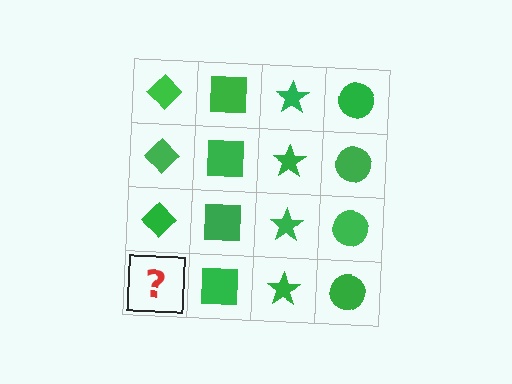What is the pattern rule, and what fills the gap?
The rule is that each column has a consistent shape. The gap should be filled with a green diamond.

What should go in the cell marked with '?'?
The missing cell should contain a green diamond.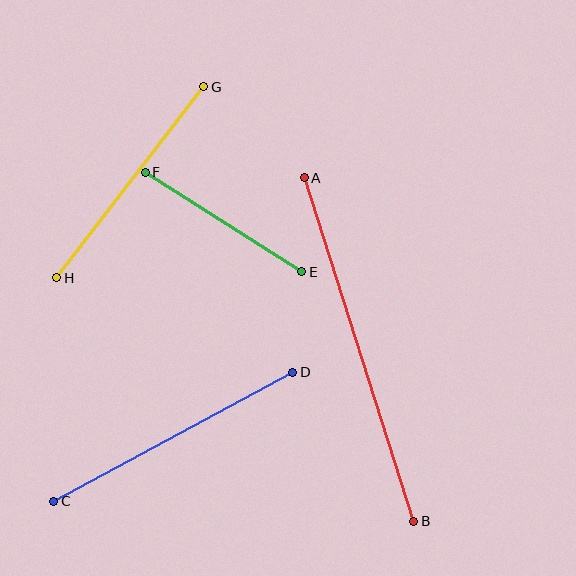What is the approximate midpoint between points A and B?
The midpoint is at approximately (359, 350) pixels.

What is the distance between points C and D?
The distance is approximately 272 pixels.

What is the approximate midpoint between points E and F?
The midpoint is at approximately (223, 222) pixels.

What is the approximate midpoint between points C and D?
The midpoint is at approximately (173, 437) pixels.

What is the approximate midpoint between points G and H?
The midpoint is at approximately (130, 182) pixels.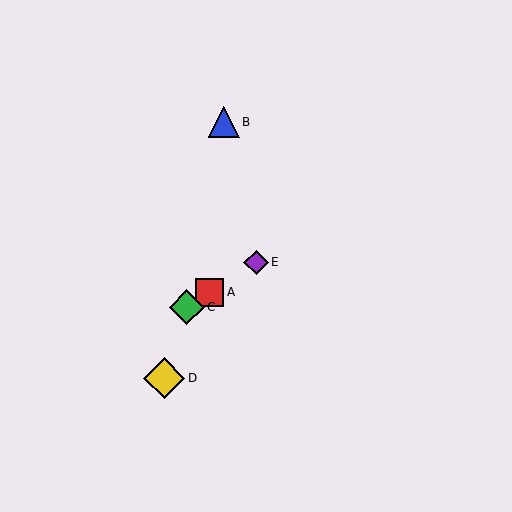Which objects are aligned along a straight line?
Objects A, C, E are aligned along a straight line.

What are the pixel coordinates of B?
Object B is at (224, 122).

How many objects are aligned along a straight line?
3 objects (A, C, E) are aligned along a straight line.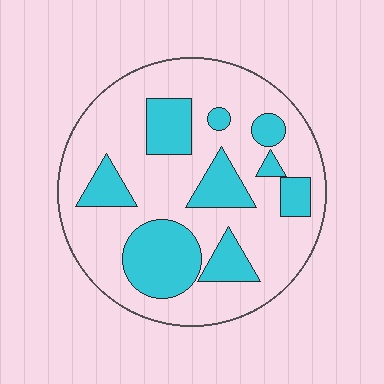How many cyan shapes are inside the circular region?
9.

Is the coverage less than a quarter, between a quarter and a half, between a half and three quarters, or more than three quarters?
Between a quarter and a half.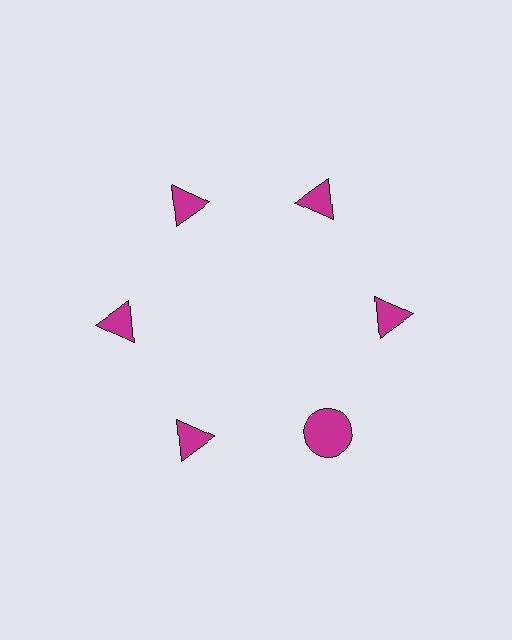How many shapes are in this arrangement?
There are 6 shapes arranged in a ring pattern.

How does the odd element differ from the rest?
It has a different shape: circle instead of triangle.